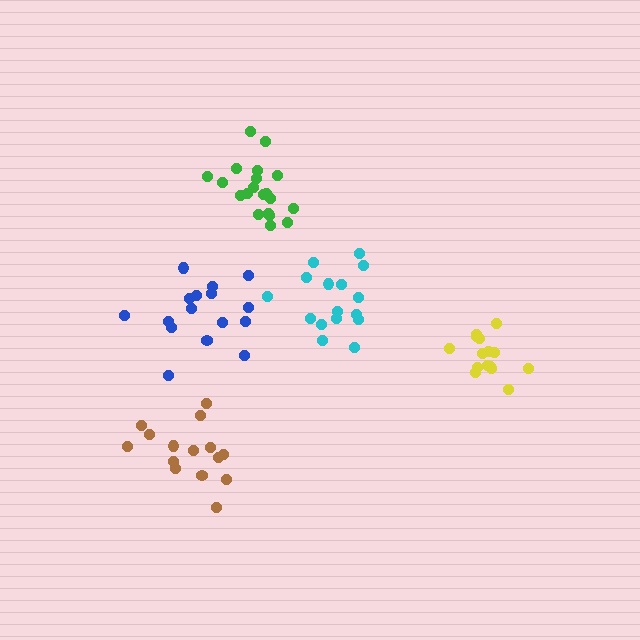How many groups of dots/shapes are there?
There are 5 groups.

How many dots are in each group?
Group 1: 15 dots, Group 2: 16 dots, Group 3: 15 dots, Group 4: 21 dots, Group 5: 16 dots (83 total).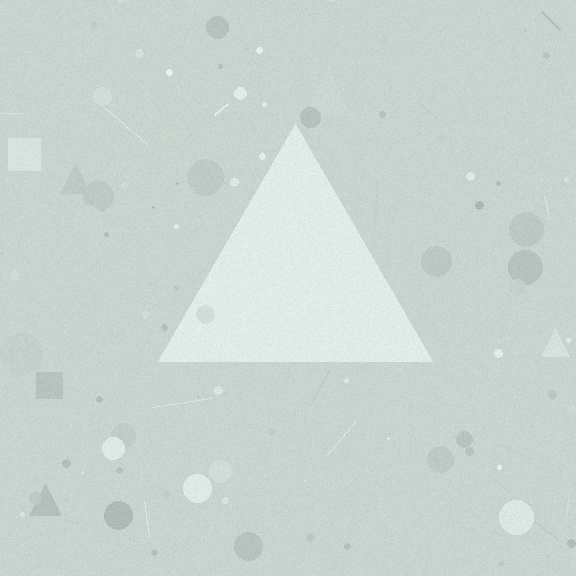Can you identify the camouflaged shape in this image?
The camouflaged shape is a triangle.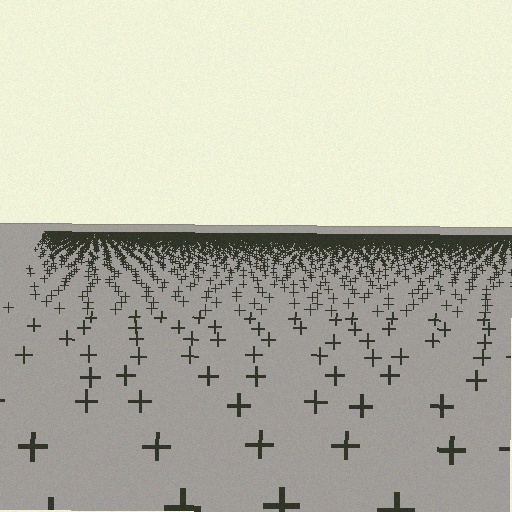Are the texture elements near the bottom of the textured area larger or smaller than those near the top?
Larger. Near the bottom, elements are closer to the viewer and appear at a bigger on-screen size.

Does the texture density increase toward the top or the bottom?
Density increases toward the top.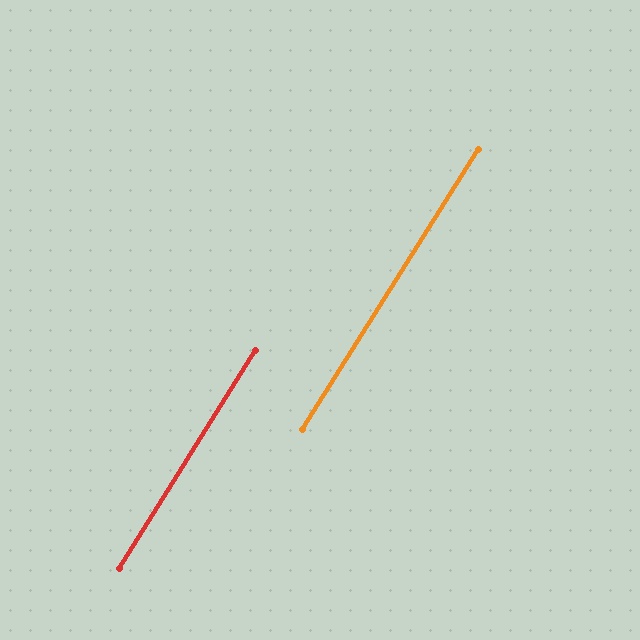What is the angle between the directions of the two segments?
Approximately 0 degrees.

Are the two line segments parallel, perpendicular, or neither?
Parallel — their directions differ by only 0.1°.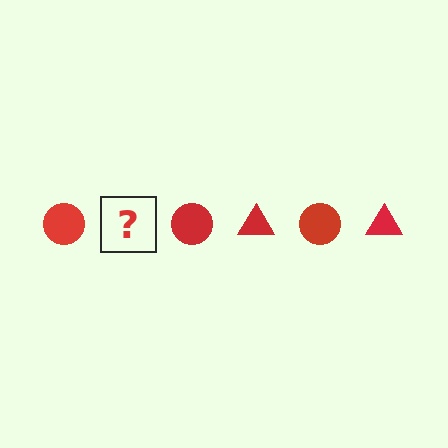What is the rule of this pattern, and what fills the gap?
The rule is that the pattern cycles through circle, triangle shapes in red. The gap should be filled with a red triangle.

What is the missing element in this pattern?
The missing element is a red triangle.